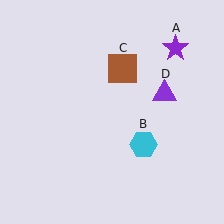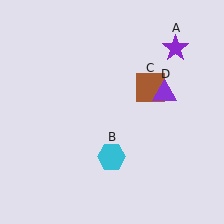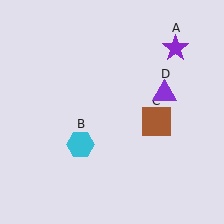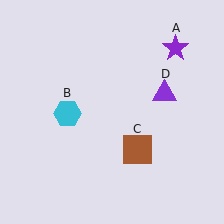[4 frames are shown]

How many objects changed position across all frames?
2 objects changed position: cyan hexagon (object B), brown square (object C).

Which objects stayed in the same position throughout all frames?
Purple star (object A) and purple triangle (object D) remained stationary.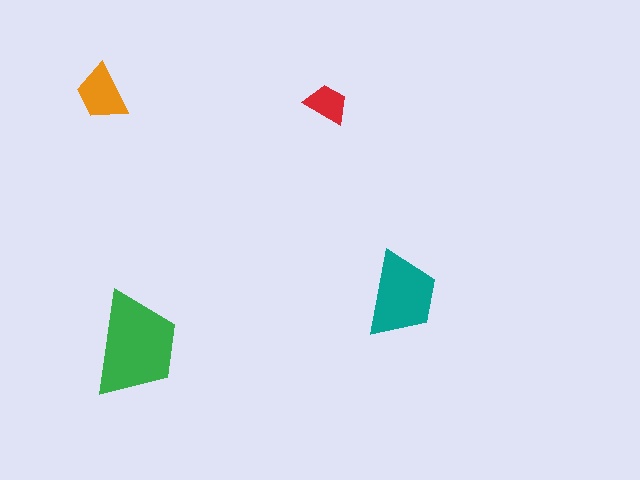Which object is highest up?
The orange trapezoid is topmost.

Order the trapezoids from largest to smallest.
the green one, the teal one, the orange one, the red one.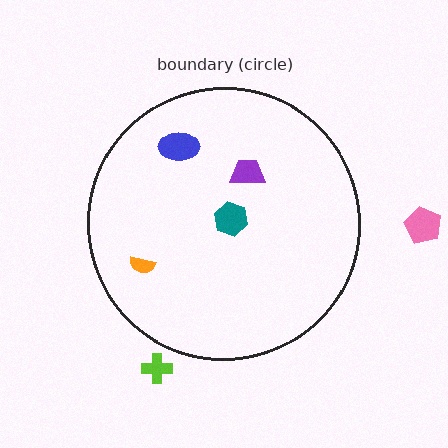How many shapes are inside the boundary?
4 inside, 2 outside.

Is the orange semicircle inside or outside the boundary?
Inside.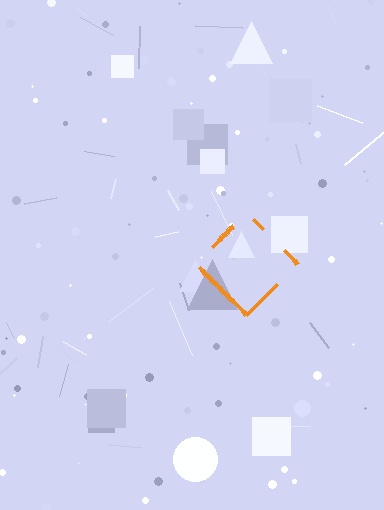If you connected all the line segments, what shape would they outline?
They would outline a diamond.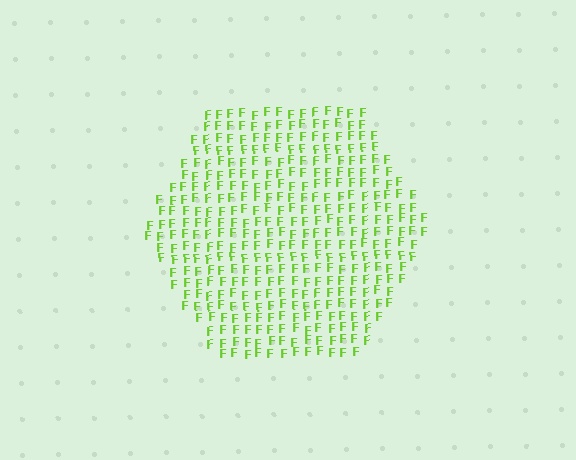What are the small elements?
The small elements are letter F's.